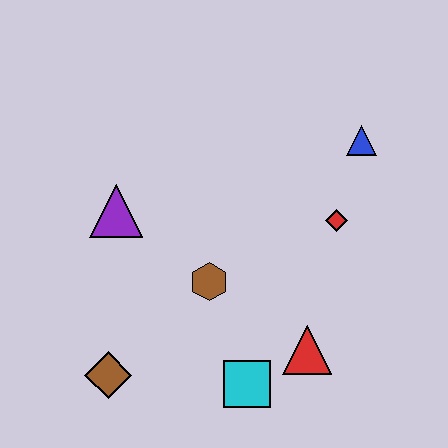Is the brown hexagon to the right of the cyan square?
No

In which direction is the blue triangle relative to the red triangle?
The blue triangle is above the red triangle.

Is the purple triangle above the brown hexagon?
Yes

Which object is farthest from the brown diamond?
The blue triangle is farthest from the brown diamond.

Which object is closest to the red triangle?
The cyan square is closest to the red triangle.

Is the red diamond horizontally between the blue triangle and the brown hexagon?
Yes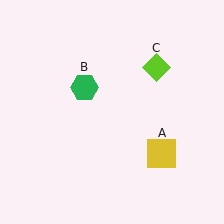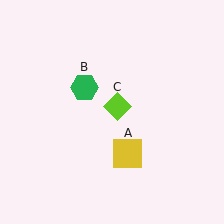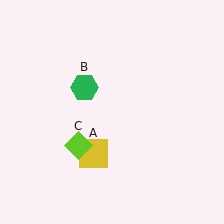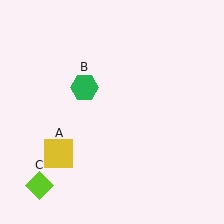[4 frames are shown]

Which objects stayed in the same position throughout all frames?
Green hexagon (object B) remained stationary.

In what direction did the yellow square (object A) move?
The yellow square (object A) moved left.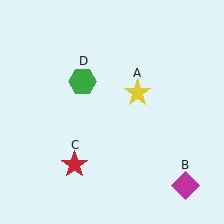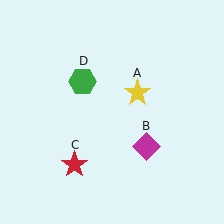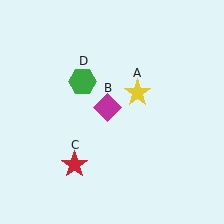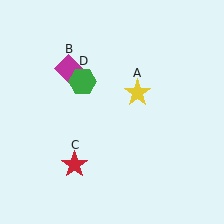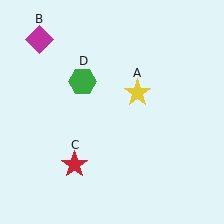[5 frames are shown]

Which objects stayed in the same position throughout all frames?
Yellow star (object A) and red star (object C) and green hexagon (object D) remained stationary.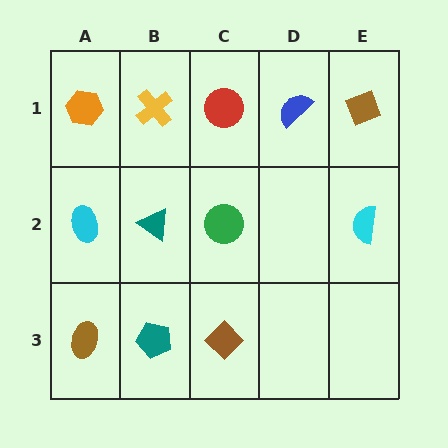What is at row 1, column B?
A yellow cross.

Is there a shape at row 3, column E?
No, that cell is empty.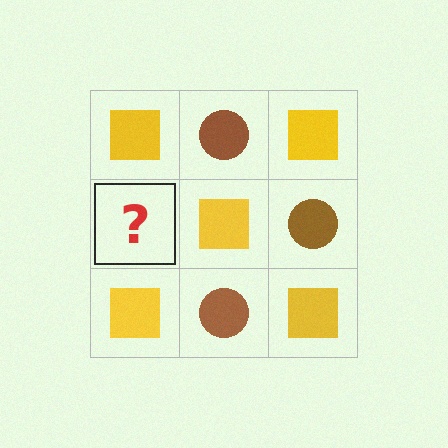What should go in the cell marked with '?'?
The missing cell should contain a brown circle.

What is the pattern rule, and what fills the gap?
The rule is that it alternates yellow square and brown circle in a checkerboard pattern. The gap should be filled with a brown circle.